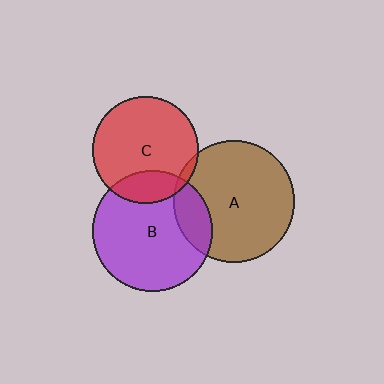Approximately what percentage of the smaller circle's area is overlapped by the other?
Approximately 20%.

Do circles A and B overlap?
Yes.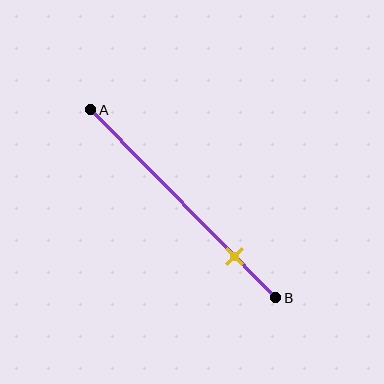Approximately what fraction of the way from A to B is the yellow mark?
The yellow mark is approximately 80% of the way from A to B.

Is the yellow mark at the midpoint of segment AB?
No, the mark is at about 80% from A, not at the 50% midpoint.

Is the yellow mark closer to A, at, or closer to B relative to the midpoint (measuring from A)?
The yellow mark is closer to point B than the midpoint of segment AB.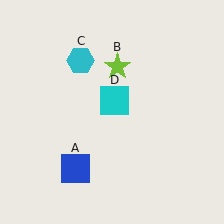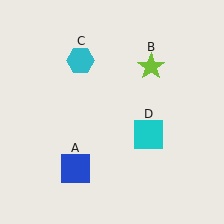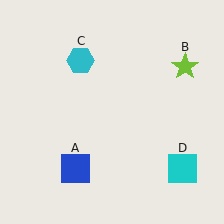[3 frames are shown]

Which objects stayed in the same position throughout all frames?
Blue square (object A) and cyan hexagon (object C) remained stationary.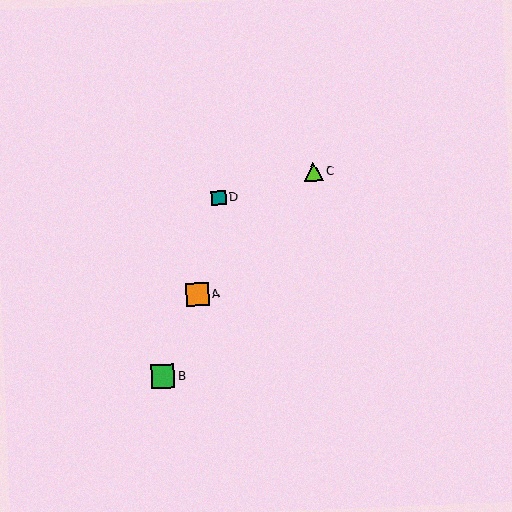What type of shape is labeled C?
Shape C is a lime triangle.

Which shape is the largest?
The green square (labeled B) is the largest.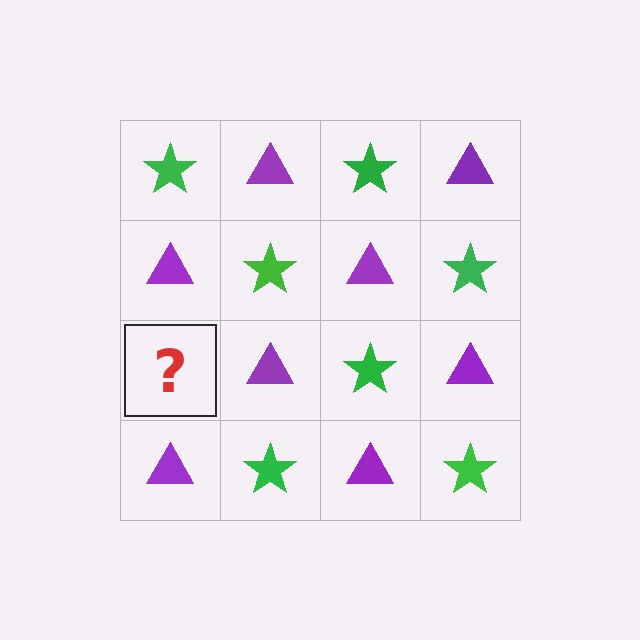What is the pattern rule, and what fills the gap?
The rule is that it alternates green star and purple triangle in a checkerboard pattern. The gap should be filled with a green star.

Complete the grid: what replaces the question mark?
The question mark should be replaced with a green star.